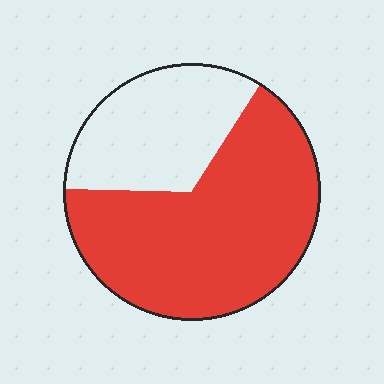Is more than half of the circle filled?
Yes.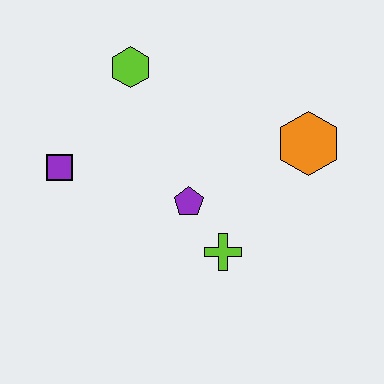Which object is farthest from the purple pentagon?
The lime hexagon is farthest from the purple pentagon.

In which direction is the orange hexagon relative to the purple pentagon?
The orange hexagon is to the right of the purple pentagon.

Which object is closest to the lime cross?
The purple pentagon is closest to the lime cross.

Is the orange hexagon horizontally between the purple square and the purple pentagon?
No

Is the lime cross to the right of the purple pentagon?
Yes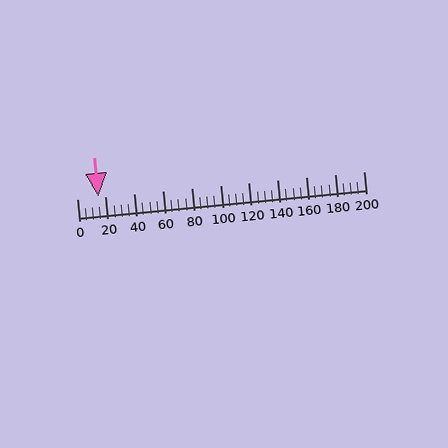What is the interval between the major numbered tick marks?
The major tick marks are spaced 20 units apart.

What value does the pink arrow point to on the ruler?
The pink arrow points to approximately 15.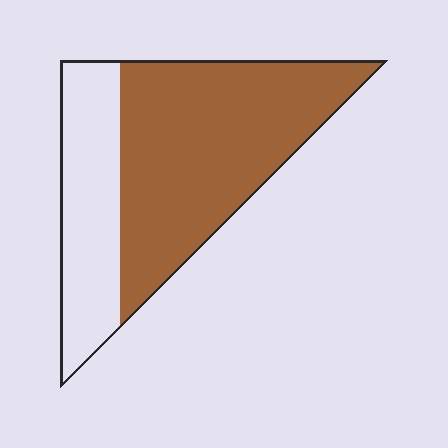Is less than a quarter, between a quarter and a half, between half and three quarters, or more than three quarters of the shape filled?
Between half and three quarters.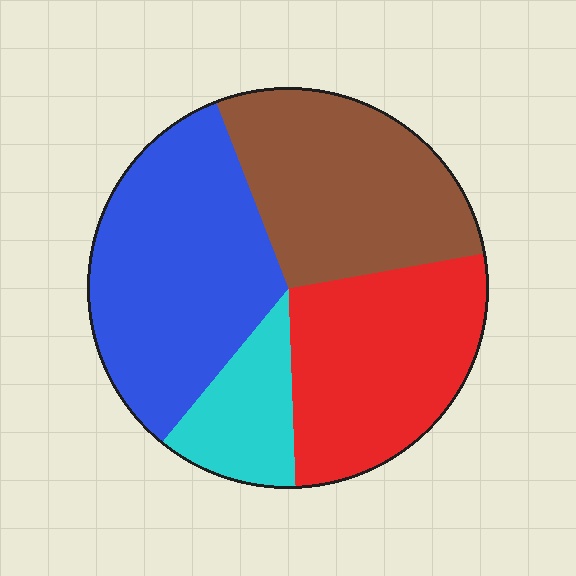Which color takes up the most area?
Blue, at roughly 35%.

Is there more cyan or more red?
Red.